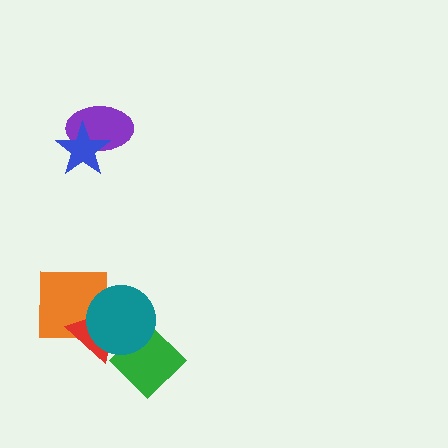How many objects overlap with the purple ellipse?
1 object overlaps with the purple ellipse.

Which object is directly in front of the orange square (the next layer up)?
The red triangle is directly in front of the orange square.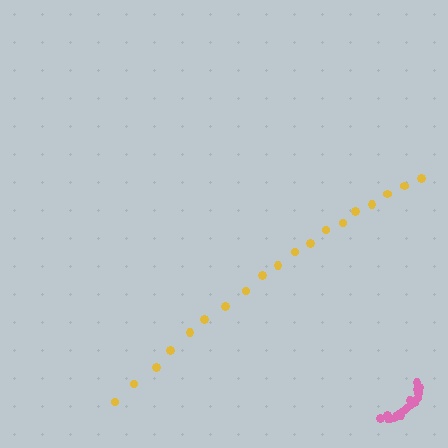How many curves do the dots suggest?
There are 2 distinct paths.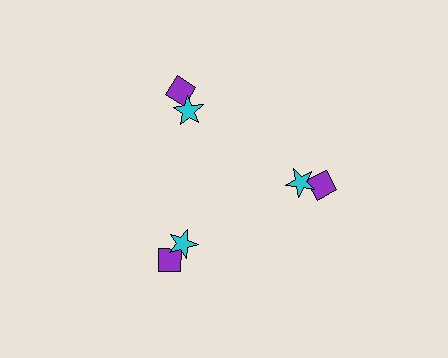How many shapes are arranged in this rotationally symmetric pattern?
There are 6 shapes, arranged in 3 groups of 2.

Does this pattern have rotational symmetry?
Yes, this pattern has 3-fold rotational symmetry. It looks the same after rotating 120 degrees around the center.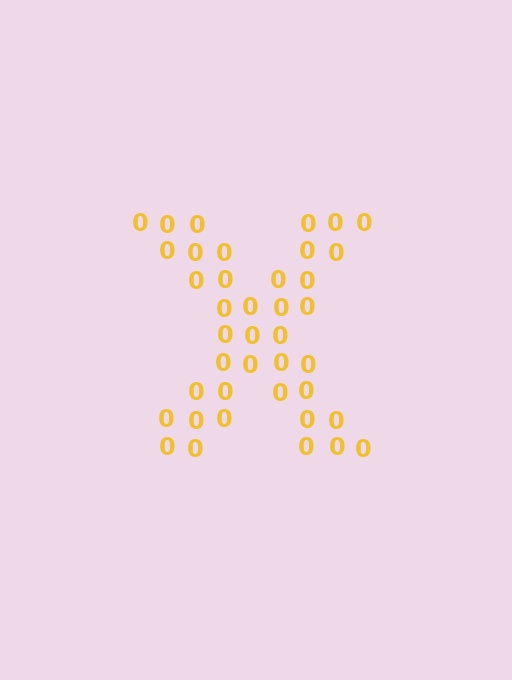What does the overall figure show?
The overall figure shows the letter X.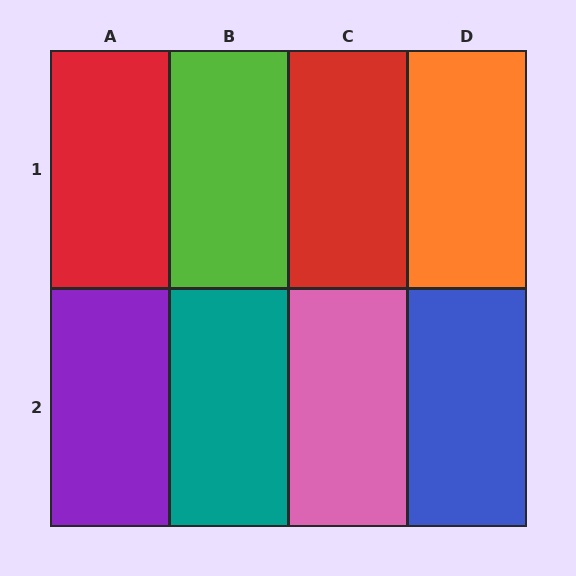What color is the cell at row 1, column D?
Orange.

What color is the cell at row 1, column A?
Red.